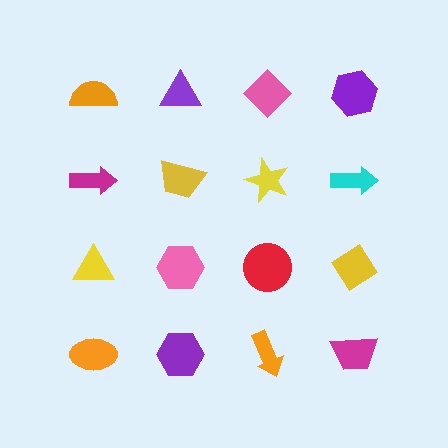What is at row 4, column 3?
An orange arrow.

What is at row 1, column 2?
A purple triangle.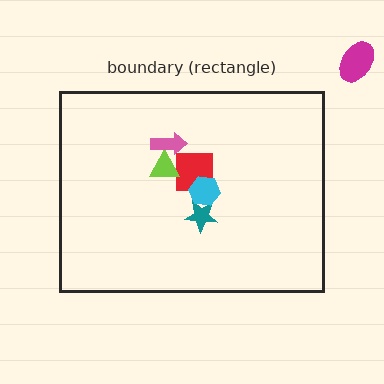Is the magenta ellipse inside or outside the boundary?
Outside.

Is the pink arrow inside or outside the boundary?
Inside.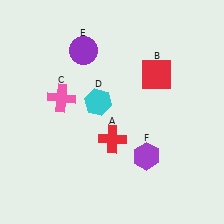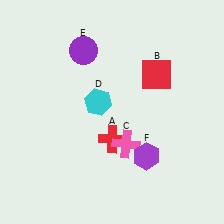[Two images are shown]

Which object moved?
The pink cross (C) moved right.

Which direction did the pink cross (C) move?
The pink cross (C) moved right.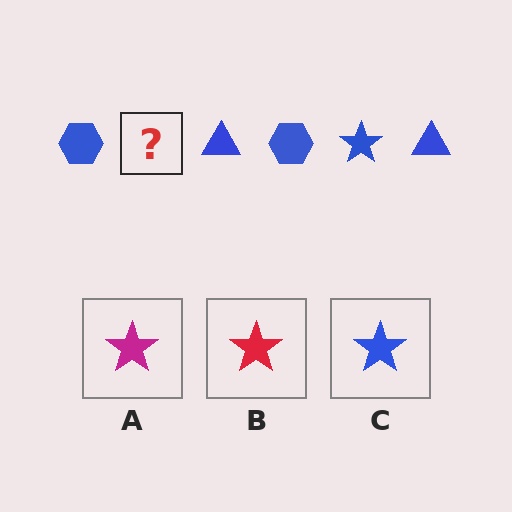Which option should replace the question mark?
Option C.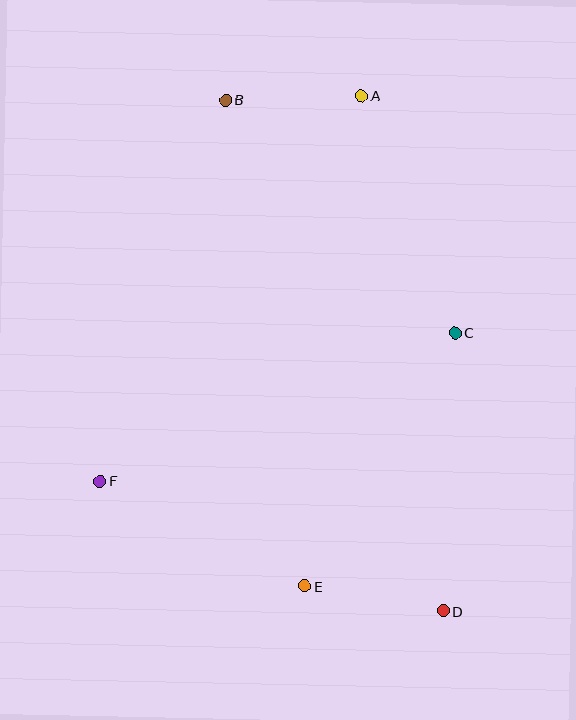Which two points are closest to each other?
Points A and B are closest to each other.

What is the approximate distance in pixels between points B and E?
The distance between B and E is approximately 493 pixels.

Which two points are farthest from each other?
Points B and D are farthest from each other.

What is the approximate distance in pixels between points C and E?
The distance between C and E is approximately 294 pixels.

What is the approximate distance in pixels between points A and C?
The distance between A and C is approximately 255 pixels.